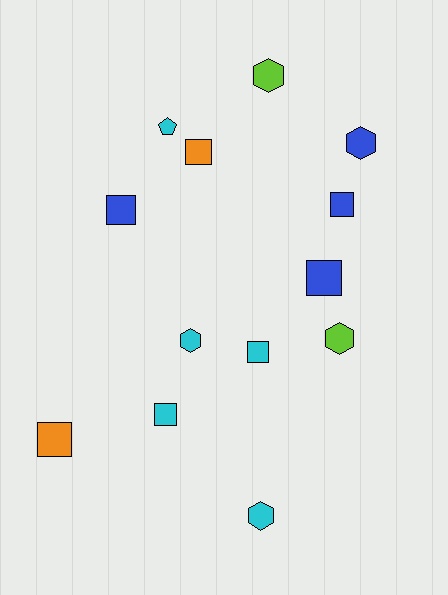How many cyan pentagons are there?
There is 1 cyan pentagon.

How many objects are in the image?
There are 13 objects.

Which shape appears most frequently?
Square, with 7 objects.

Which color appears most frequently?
Cyan, with 5 objects.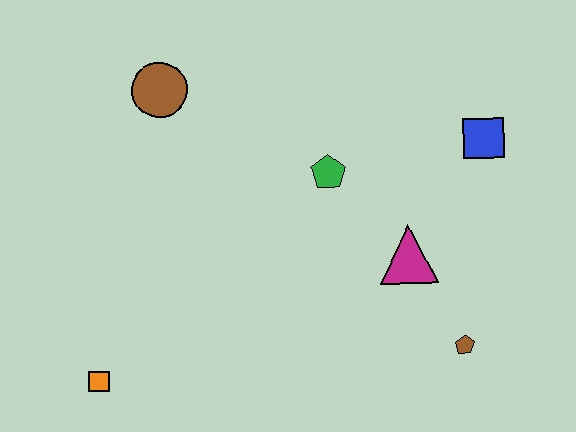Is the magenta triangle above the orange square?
Yes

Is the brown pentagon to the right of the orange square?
Yes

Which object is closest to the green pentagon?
The magenta triangle is closest to the green pentagon.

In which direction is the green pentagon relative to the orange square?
The green pentagon is to the right of the orange square.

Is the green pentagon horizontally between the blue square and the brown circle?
Yes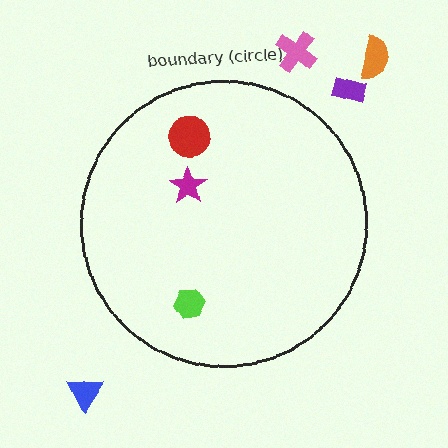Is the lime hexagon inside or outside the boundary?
Inside.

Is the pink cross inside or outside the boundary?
Outside.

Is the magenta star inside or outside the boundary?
Inside.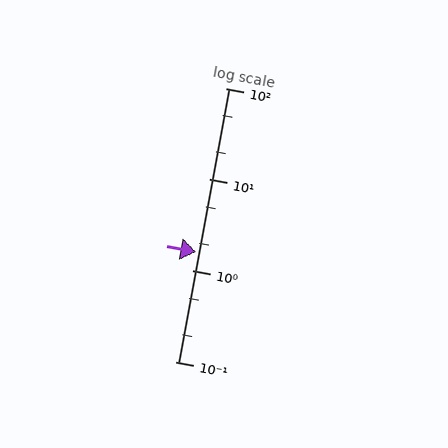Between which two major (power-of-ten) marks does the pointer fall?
The pointer is between 1 and 10.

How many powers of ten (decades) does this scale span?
The scale spans 3 decades, from 0.1 to 100.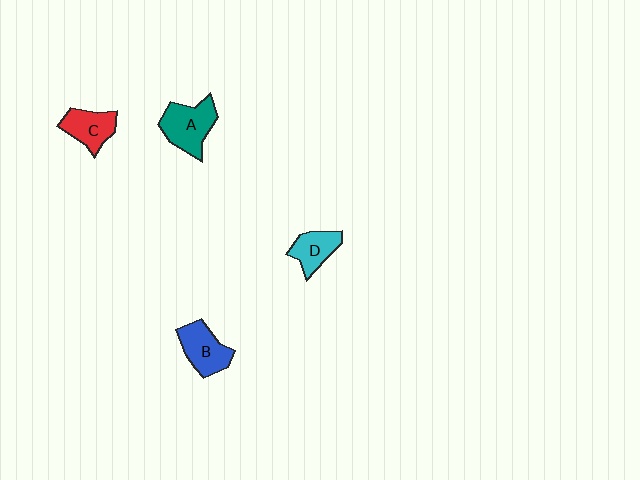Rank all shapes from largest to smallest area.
From largest to smallest: A (teal), B (blue), C (red), D (cyan).